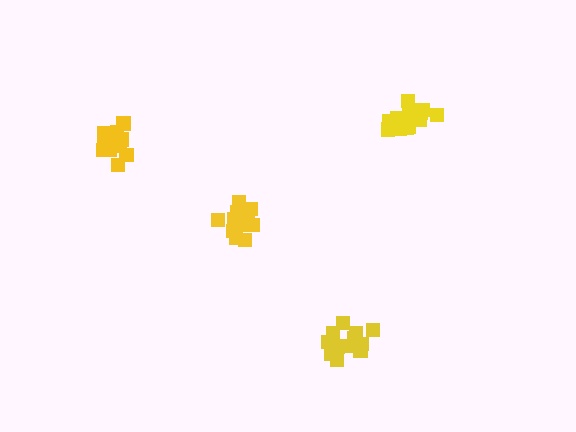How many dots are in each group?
Group 1: 15 dots, Group 2: 13 dots, Group 3: 13 dots, Group 4: 16 dots (57 total).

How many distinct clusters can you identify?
There are 4 distinct clusters.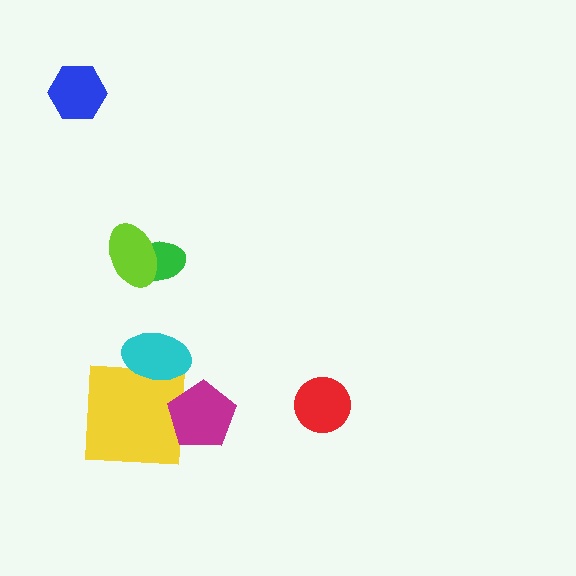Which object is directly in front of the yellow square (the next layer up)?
The magenta pentagon is directly in front of the yellow square.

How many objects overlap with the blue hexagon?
0 objects overlap with the blue hexagon.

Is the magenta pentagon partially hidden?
No, no other shape covers it.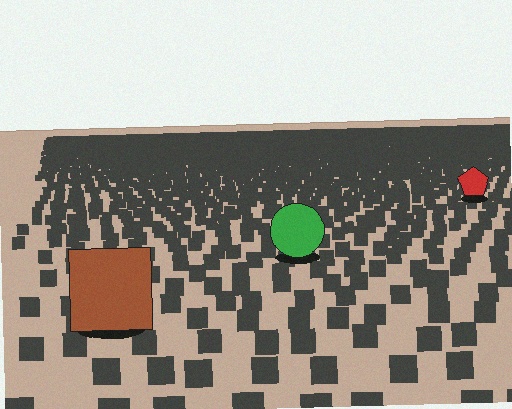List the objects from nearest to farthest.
From nearest to farthest: the brown square, the green circle, the red pentagon.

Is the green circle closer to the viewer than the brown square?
No. The brown square is closer — you can tell from the texture gradient: the ground texture is coarser near it.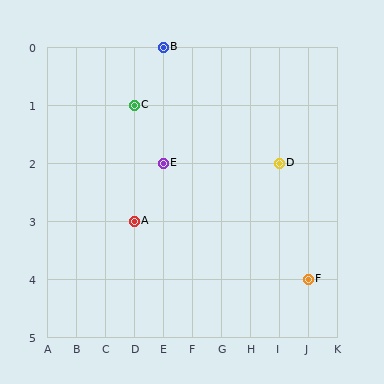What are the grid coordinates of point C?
Point C is at grid coordinates (D, 1).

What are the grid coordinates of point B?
Point B is at grid coordinates (E, 0).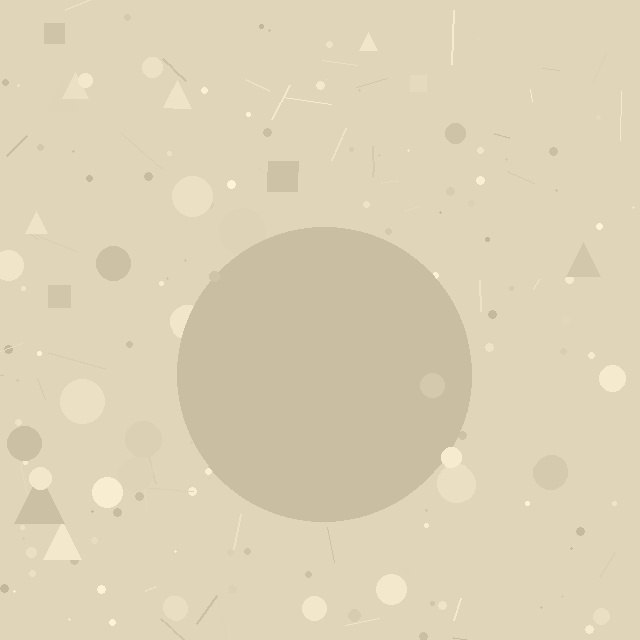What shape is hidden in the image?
A circle is hidden in the image.